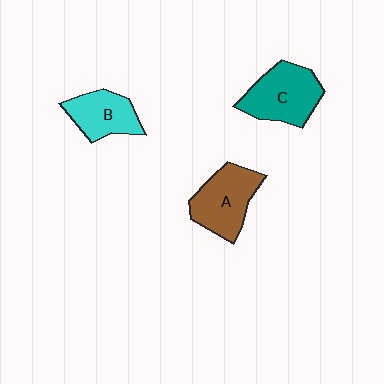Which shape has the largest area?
Shape C (teal).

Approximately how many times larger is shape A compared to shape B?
Approximately 1.3 times.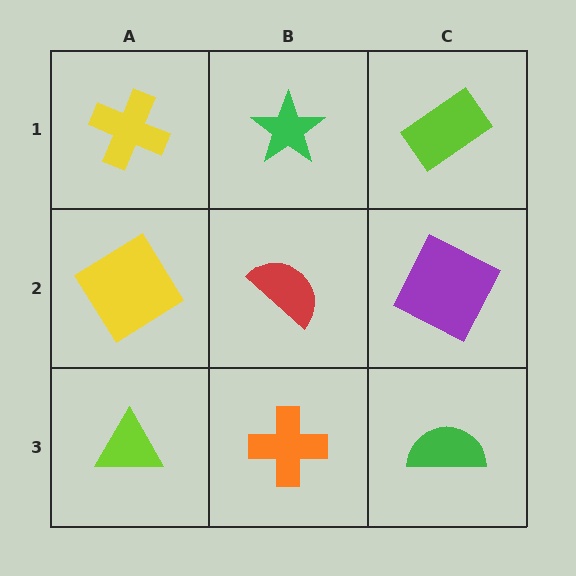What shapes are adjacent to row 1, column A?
A yellow diamond (row 2, column A), a green star (row 1, column B).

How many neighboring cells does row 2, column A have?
3.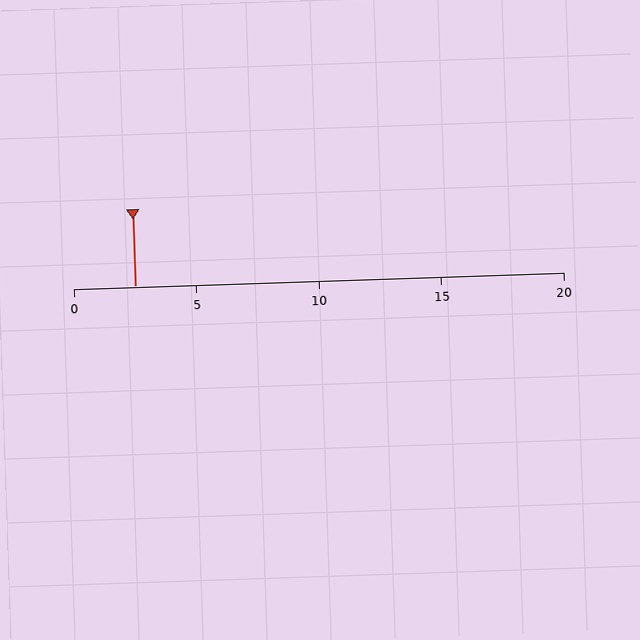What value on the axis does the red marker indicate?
The marker indicates approximately 2.5.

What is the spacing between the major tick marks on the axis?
The major ticks are spaced 5 apart.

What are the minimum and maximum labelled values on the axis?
The axis runs from 0 to 20.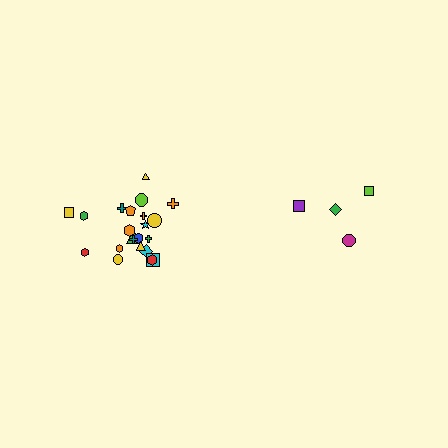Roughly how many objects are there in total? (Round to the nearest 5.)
Roughly 25 objects in total.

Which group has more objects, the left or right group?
The left group.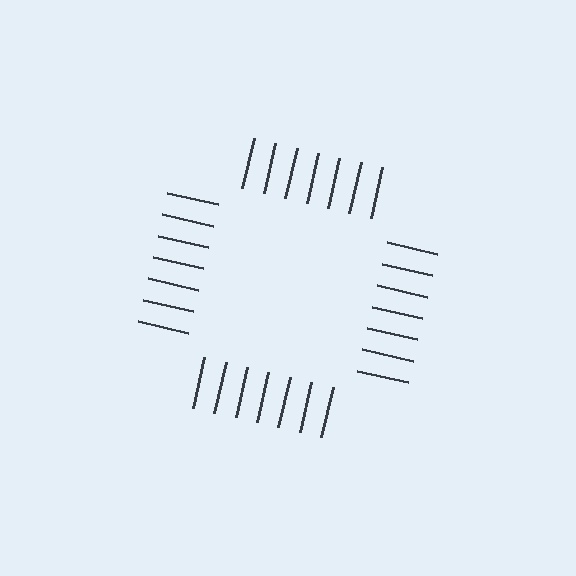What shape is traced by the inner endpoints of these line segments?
An illusory square — the line segments terminate on its edges but no continuous stroke is drawn.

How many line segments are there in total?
28 — 7 along each of the 4 edges.